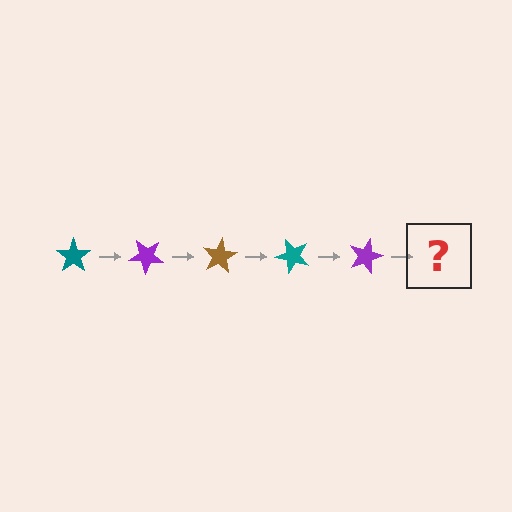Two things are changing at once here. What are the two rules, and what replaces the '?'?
The two rules are that it rotates 40 degrees each step and the color cycles through teal, purple, and brown. The '?' should be a brown star, rotated 200 degrees from the start.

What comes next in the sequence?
The next element should be a brown star, rotated 200 degrees from the start.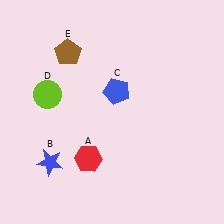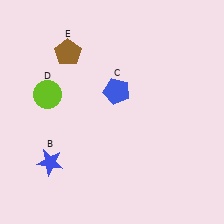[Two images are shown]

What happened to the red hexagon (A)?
The red hexagon (A) was removed in Image 2. It was in the bottom-left area of Image 1.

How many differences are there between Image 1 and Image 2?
There is 1 difference between the two images.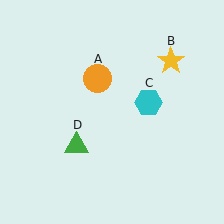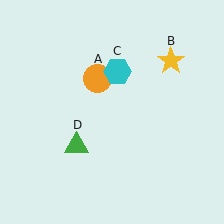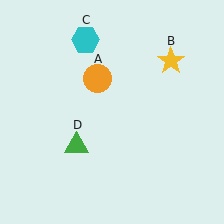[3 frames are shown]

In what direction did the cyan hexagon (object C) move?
The cyan hexagon (object C) moved up and to the left.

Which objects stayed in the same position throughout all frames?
Orange circle (object A) and yellow star (object B) and green triangle (object D) remained stationary.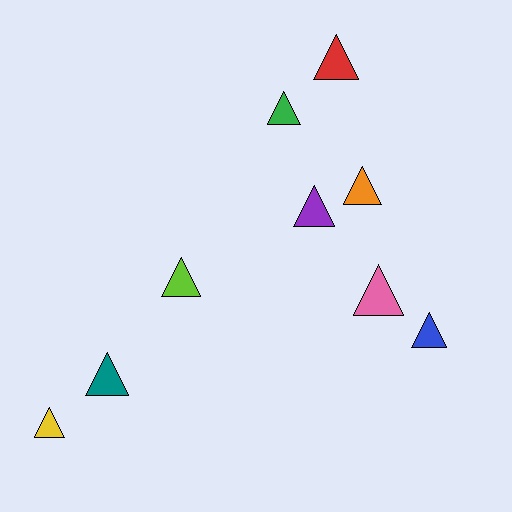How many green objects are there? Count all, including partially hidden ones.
There is 1 green object.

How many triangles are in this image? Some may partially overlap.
There are 9 triangles.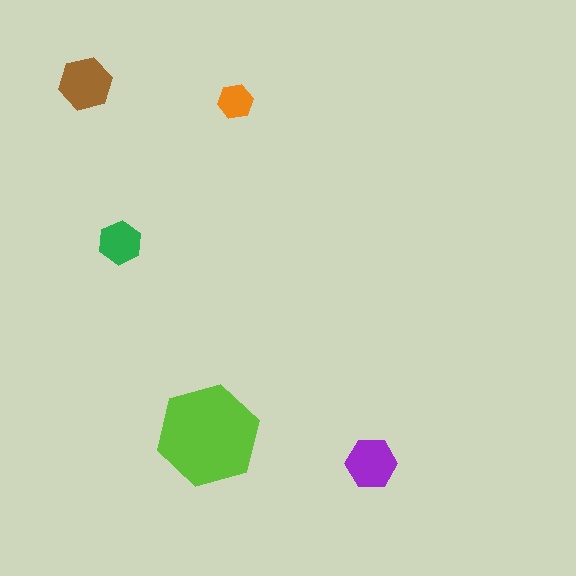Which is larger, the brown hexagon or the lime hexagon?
The lime one.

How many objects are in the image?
There are 5 objects in the image.